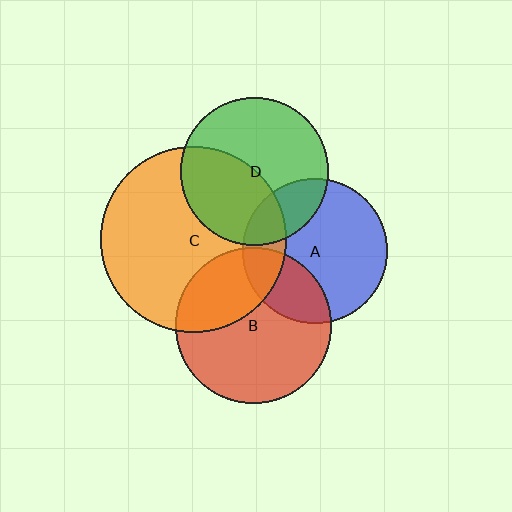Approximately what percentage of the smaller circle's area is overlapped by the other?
Approximately 20%.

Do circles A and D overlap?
Yes.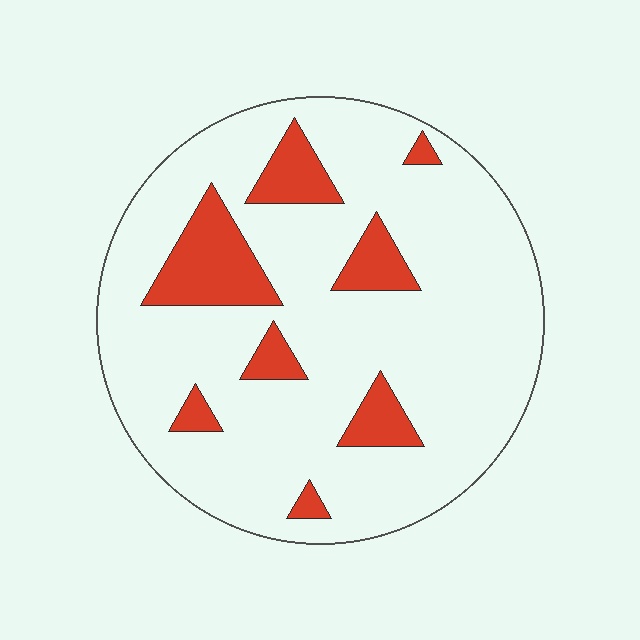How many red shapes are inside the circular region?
8.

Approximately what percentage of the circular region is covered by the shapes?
Approximately 15%.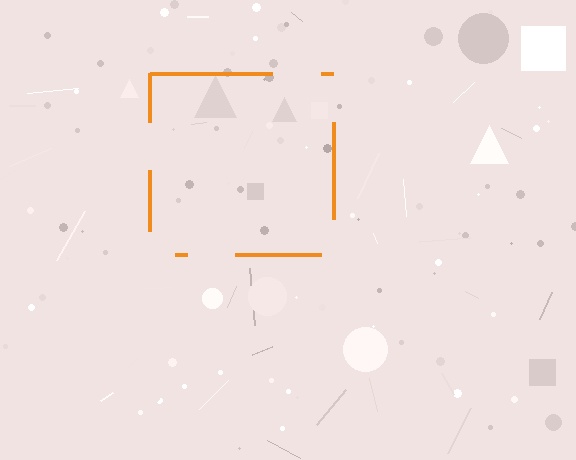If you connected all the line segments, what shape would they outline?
They would outline a square.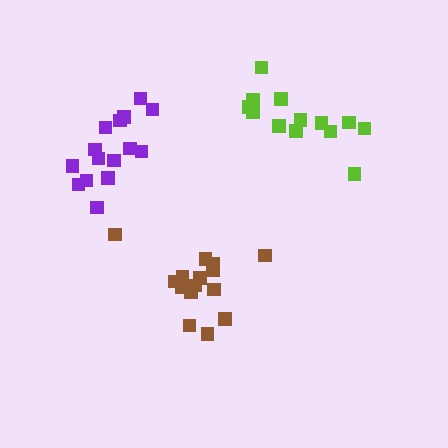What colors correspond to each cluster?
The clusters are colored: brown, purple, lime.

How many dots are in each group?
Group 1: 15 dots, Group 2: 15 dots, Group 3: 13 dots (43 total).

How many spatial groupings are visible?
There are 3 spatial groupings.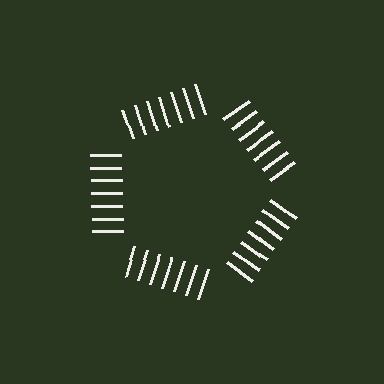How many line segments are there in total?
35 — 7 along each of the 5 edges.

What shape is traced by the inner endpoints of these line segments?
An illusory pentagon — the line segments terminate on its edges but no continuous stroke is drawn.